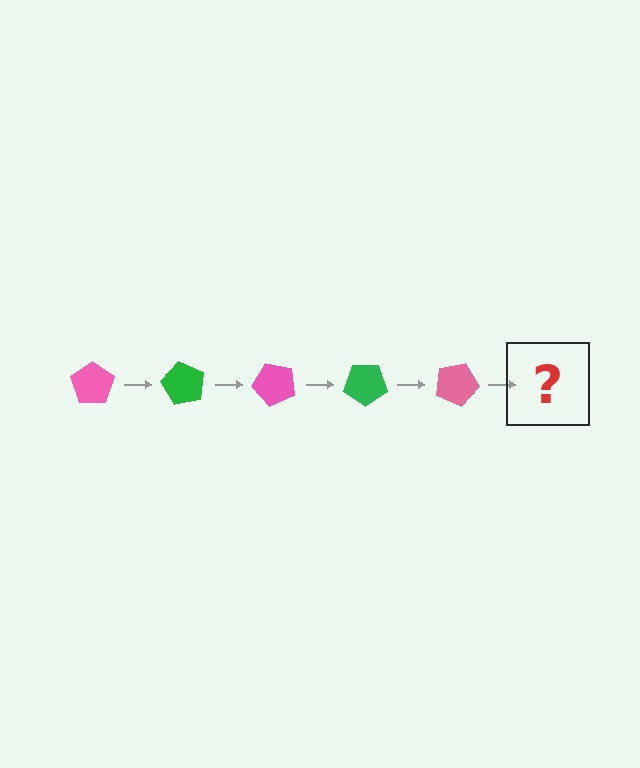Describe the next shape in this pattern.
It should be a green pentagon, rotated 300 degrees from the start.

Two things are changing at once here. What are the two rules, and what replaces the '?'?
The two rules are that it rotates 60 degrees each step and the color cycles through pink and green. The '?' should be a green pentagon, rotated 300 degrees from the start.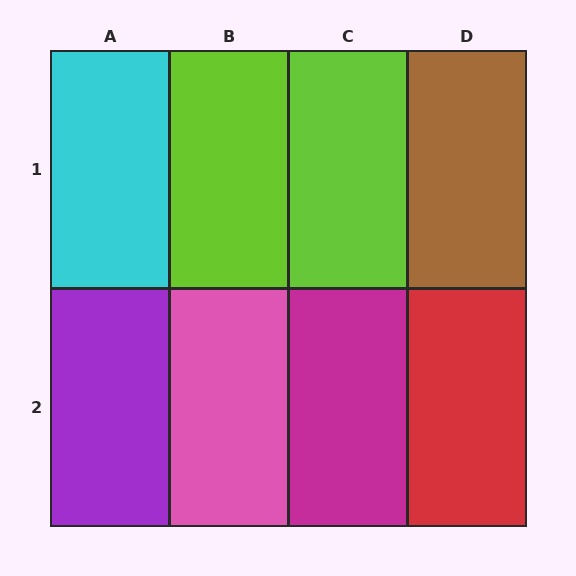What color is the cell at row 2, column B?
Pink.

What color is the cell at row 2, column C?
Magenta.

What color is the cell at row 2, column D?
Red.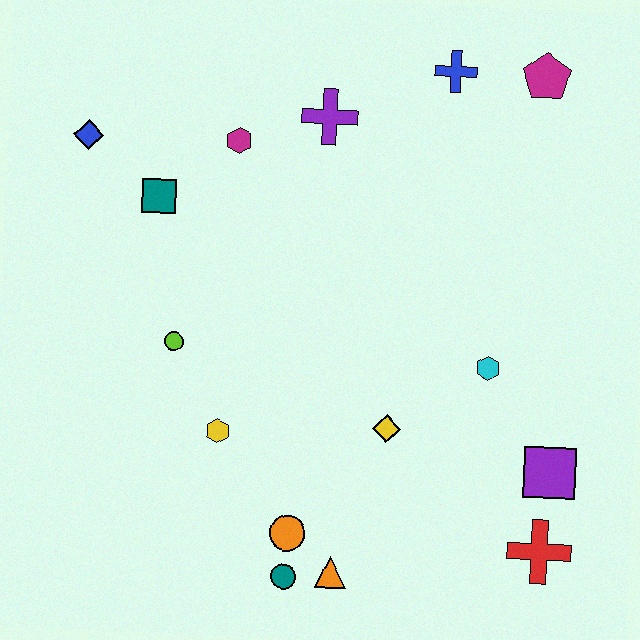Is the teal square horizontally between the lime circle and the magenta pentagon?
No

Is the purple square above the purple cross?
No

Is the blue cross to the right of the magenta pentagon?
No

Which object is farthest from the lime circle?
The magenta pentagon is farthest from the lime circle.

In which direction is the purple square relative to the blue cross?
The purple square is below the blue cross.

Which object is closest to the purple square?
The red cross is closest to the purple square.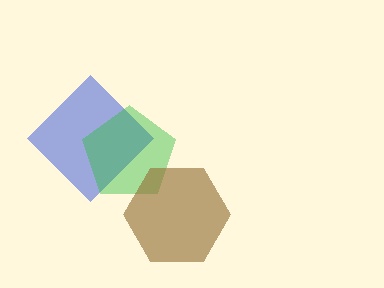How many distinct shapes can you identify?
There are 3 distinct shapes: a blue diamond, a green pentagon, a brown hexagon.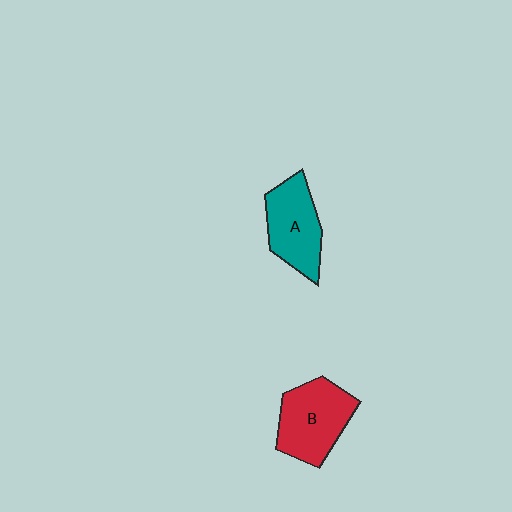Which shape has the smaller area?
Shape A (teal).